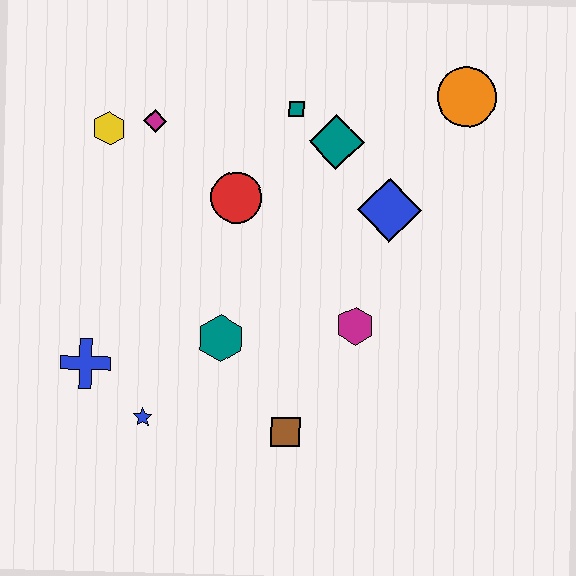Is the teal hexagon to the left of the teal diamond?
Yes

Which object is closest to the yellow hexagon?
The magenta diamond is closest to the yellow hexagon.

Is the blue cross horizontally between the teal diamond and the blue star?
No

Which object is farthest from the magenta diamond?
The brown square is farthest from the magenta diamond.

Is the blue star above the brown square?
Yes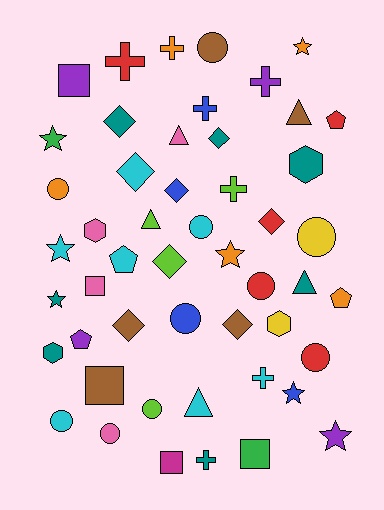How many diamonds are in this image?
There are 8 diamonds.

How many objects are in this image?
There are 50 objects.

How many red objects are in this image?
There are 5 red objects.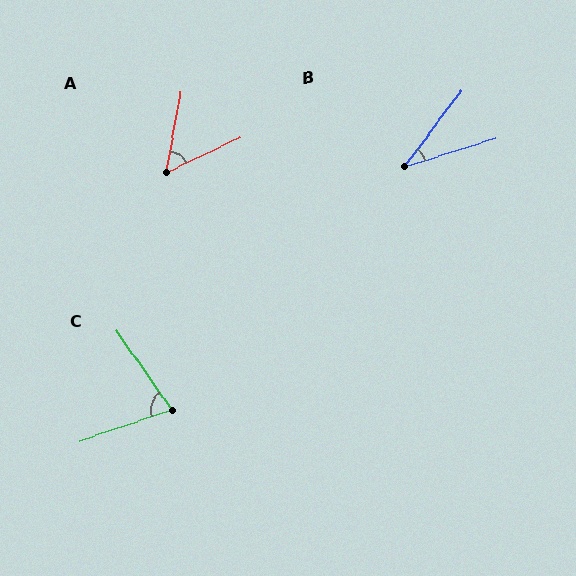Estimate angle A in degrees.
Approximately 54 degrees.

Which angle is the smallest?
B, at approximately 36 degrees.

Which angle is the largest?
C, at approximately 74 degrees.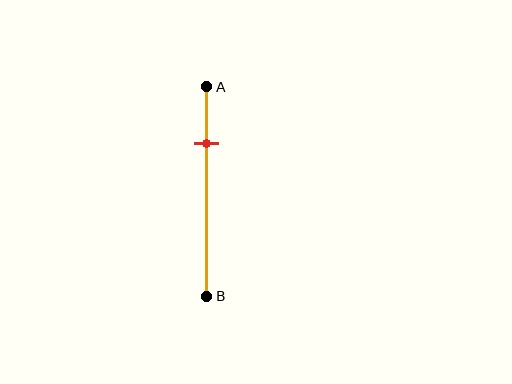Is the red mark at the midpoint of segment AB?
No, the mark is at about 25% from A, not at the 50% midpoint.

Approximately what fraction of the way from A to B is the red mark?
The red mark is approximately 25% of the way from A to B.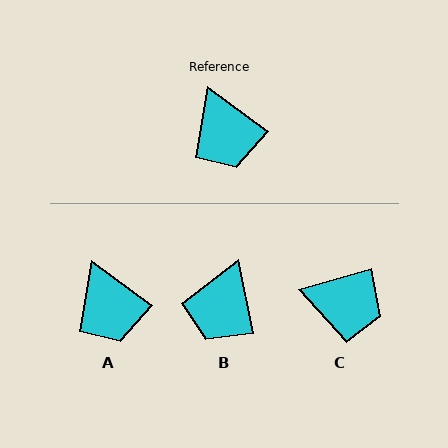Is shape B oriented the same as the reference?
No, it is off by about 42 degrees.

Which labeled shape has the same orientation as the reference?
A.